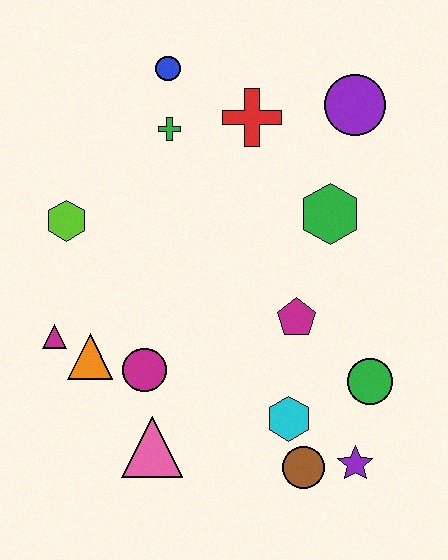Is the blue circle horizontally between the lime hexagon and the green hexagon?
Yes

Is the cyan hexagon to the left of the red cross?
No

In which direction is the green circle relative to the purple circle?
The green circle is below the purple circle.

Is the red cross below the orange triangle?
No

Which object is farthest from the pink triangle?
The purple circle is farthest from the pink triangle.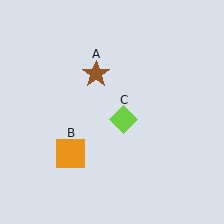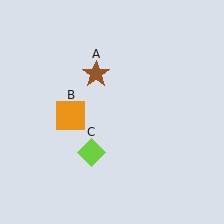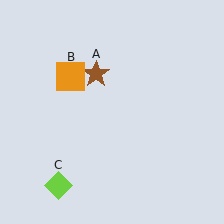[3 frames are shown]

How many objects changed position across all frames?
2 objects changed position: orange square (object B), lime diamond (object C).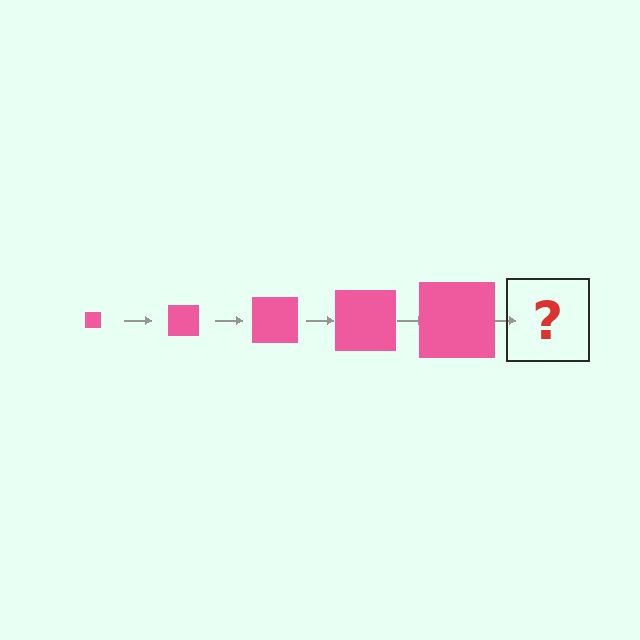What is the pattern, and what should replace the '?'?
The pattern is that the square gets progressively larger each step. The '?' should be a pink square, larger than the previous one.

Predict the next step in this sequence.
The next step is a pink square, larger than the previous one.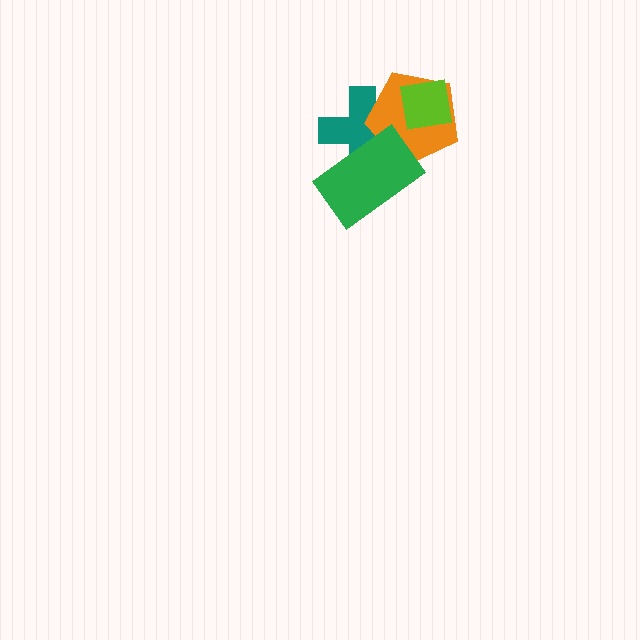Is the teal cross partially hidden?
Yes, it is partially covered by another shape.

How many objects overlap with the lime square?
1 object overlaps with the lime square.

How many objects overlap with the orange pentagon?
3 objects overlap with the orange pentagon.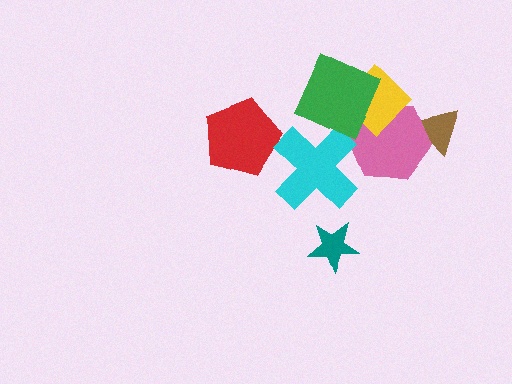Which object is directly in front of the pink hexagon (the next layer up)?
The yellow diamond is directly in front of the pink hexagon.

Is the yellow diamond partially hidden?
Yes, it is partially covered by another shape.